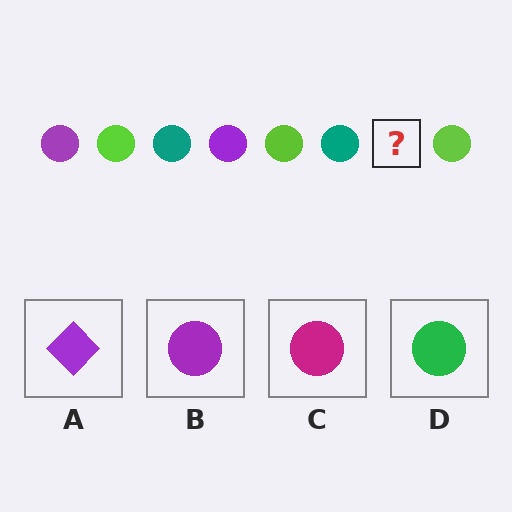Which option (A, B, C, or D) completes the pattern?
B.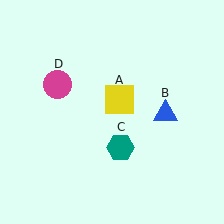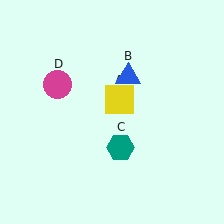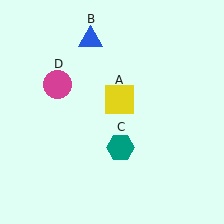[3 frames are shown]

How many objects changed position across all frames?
1 object changed position: blue triangle (object B).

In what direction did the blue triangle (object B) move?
The blue triangle (object B) moved up and to the left.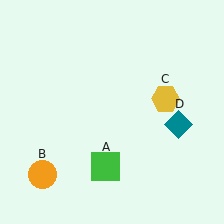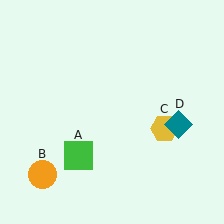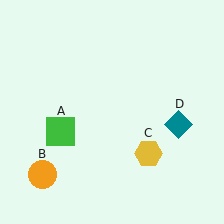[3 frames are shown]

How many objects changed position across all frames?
2 objects changed position: green square (object A), yellow hexagon (object C).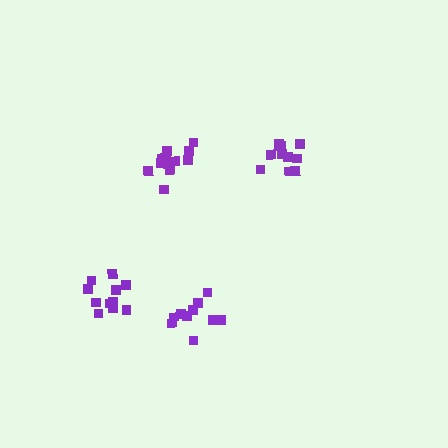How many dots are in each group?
Group 1: 14 dots, Group 2: 11 dots, Group 3: 10 dots, Group 4: 10 dots (45 total).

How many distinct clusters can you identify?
There are 4 distinct clusters.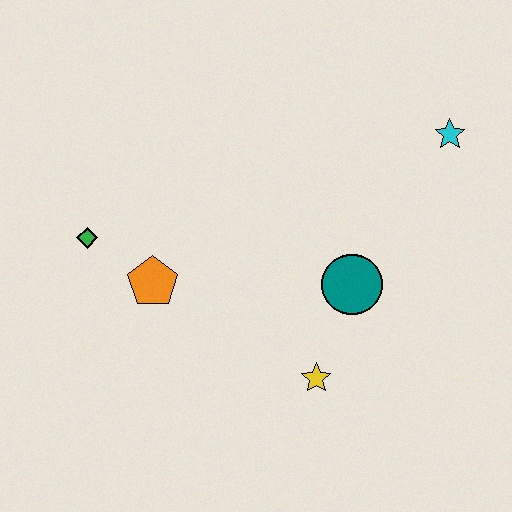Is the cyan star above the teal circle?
Yes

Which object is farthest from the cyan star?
The green diamond is farthest from the cyan star.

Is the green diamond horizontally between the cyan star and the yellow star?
No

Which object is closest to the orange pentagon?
The green diamond is closest to the orange pentagon.